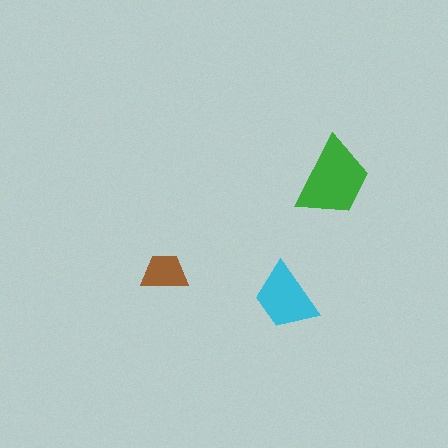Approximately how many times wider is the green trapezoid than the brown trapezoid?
About 1.5 times wider.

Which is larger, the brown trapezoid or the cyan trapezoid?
The cyan one.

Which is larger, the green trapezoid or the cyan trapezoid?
The green one.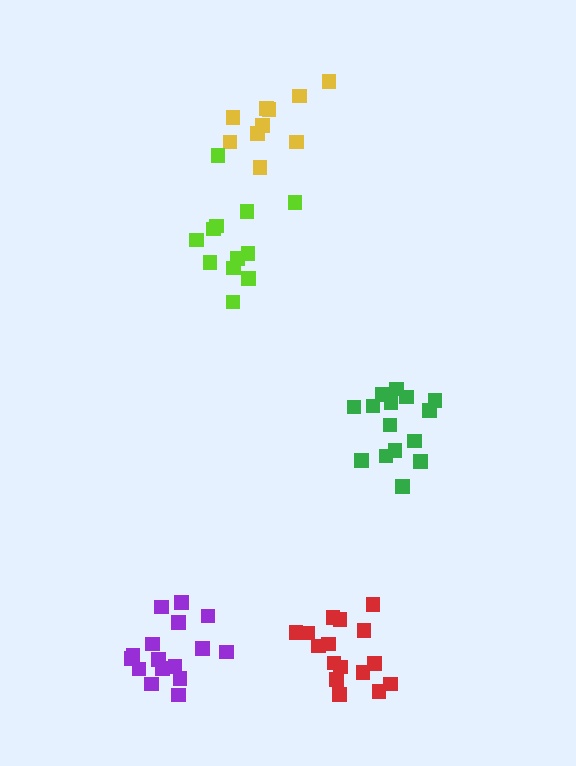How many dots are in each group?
Group 1: 10 dots, Group 2: 16 dots, Group 3: 16 dots, Group 4: 12 dots, Group 5: 15 dots (69 total).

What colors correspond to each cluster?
The clusters are colored: yellow, red, purple, lime, green.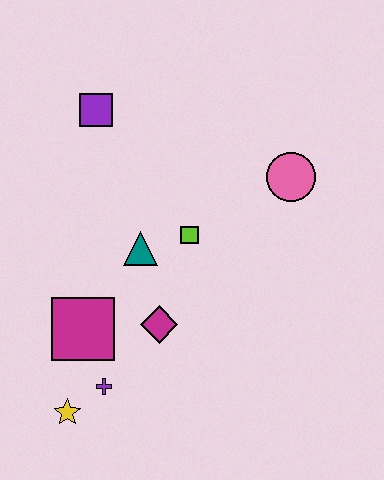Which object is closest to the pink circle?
The lime square is closest to the pink circle.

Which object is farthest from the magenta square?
The pink circle is farthest from the magenta square.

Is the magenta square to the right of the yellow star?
Yes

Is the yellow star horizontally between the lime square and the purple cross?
No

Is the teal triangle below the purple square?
Yes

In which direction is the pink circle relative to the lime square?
The pink circle is to the right of the lime square.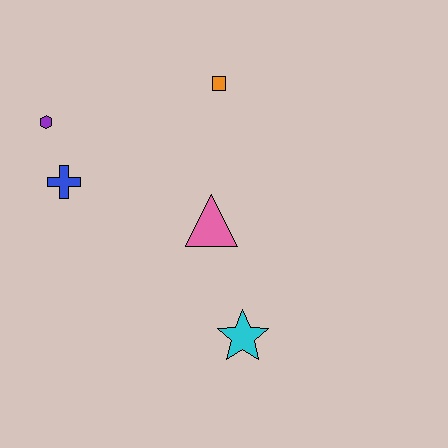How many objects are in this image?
There are 5 objects.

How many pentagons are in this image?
There are no pentagons.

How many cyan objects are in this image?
There is 1 cyan object.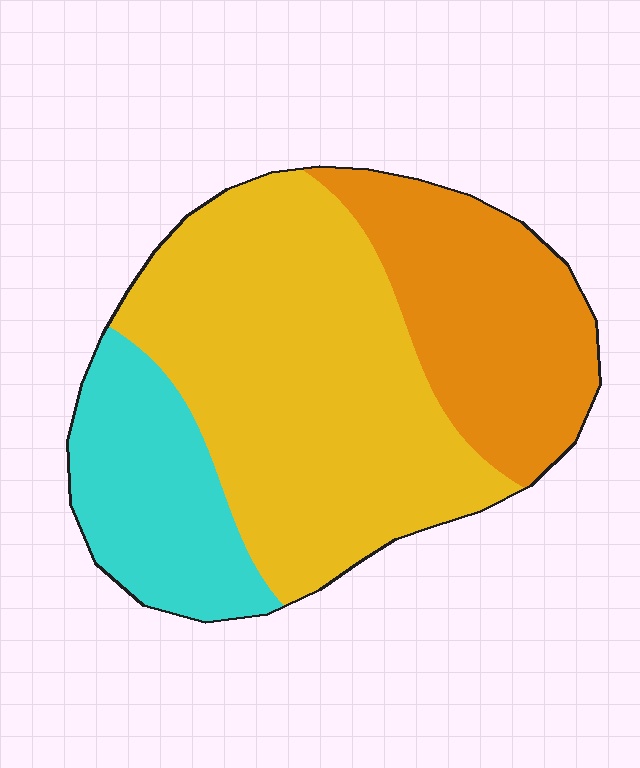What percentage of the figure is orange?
Orange takes up about one quarter (1/4) of the figure.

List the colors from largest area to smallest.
From largest to smallest: yellow, orange, cyan.